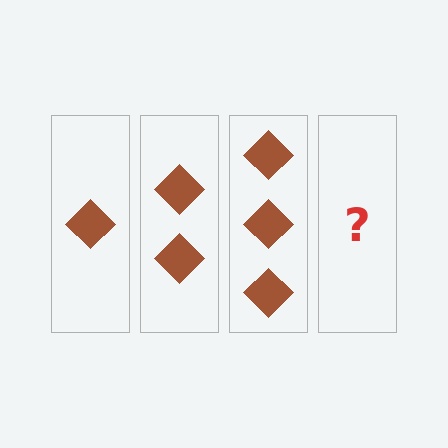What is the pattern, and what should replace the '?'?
The pattern is that each step adds one more diamond. The '?' should be 4 diamonds.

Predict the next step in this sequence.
The next step is 4 diamonds.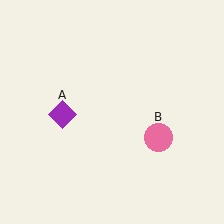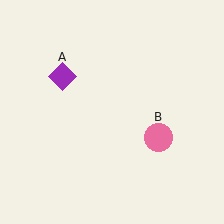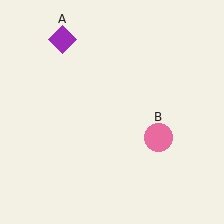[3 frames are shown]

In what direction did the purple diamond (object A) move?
The purple diamond (object A) moved up.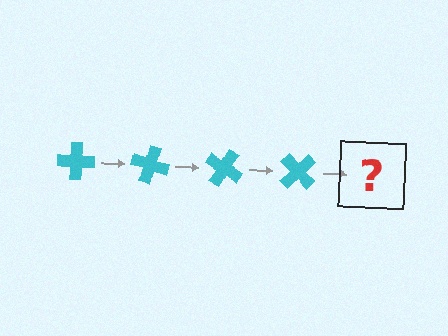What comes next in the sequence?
The next element should be a cyan cross rotated 60 degrees.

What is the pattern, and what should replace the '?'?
The pattern is that the cross rotates 15 degrees each step. The '?' should be a cyan cross rotated 60 degrees.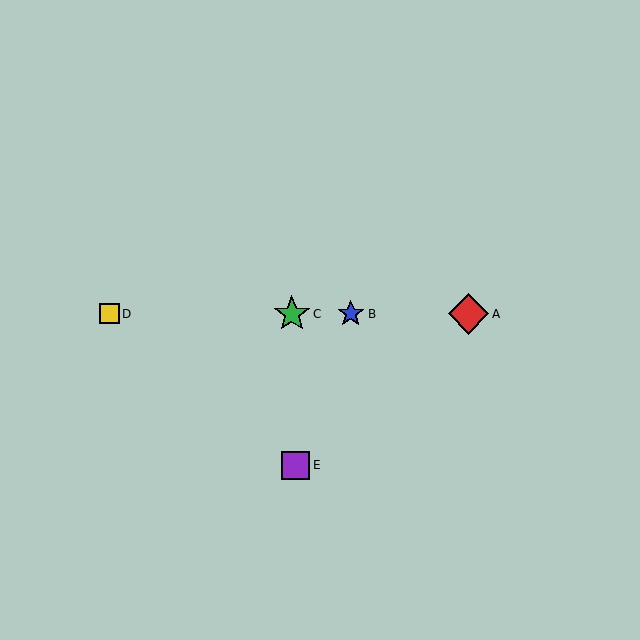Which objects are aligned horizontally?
Objects A, B, C, D are aligned horizontally.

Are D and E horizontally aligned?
No, D is at y≈314 and E is at y≈465.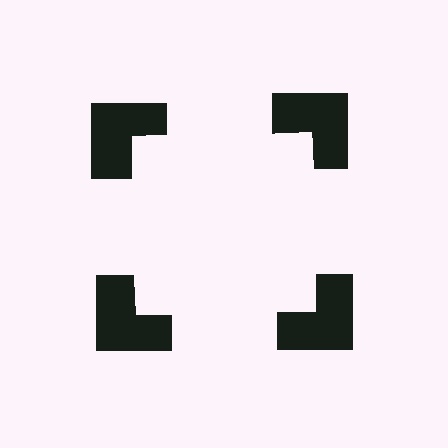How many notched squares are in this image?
There are 4 — one at each vertex of the illusory square.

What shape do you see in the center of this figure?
An illusory square — its edges are inferred from the aligned wedge cuts in the notched squares, not physically drawn.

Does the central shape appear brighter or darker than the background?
It typically appears slightly brighter than the background, even though no actual brightness change is drawn.